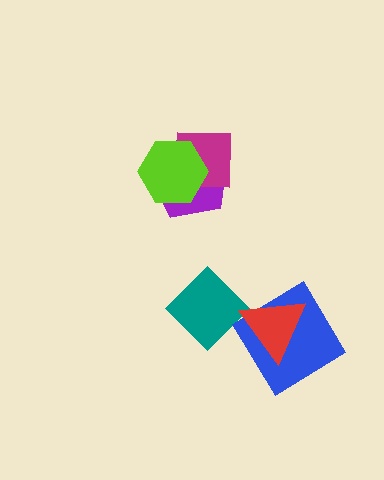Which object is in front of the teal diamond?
The red triangle is in front of the teal diamond.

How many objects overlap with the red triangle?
2 objects overlap with the red triangle.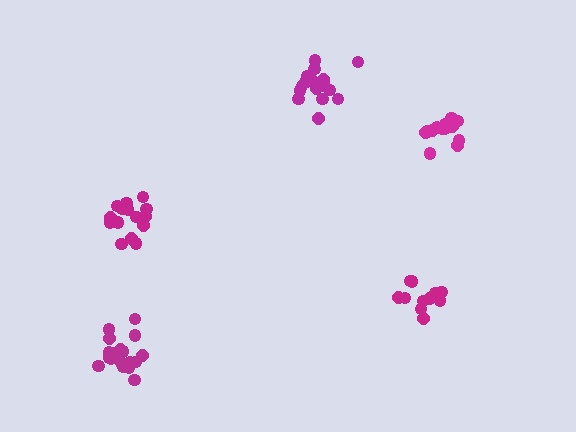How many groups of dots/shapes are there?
There are 5 groups.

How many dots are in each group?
Group 1: 18 dots, Group 2: 17 dots, Group 3: 16 dots, Group 4: 12 dots, Group 5: 15 dots (78 total).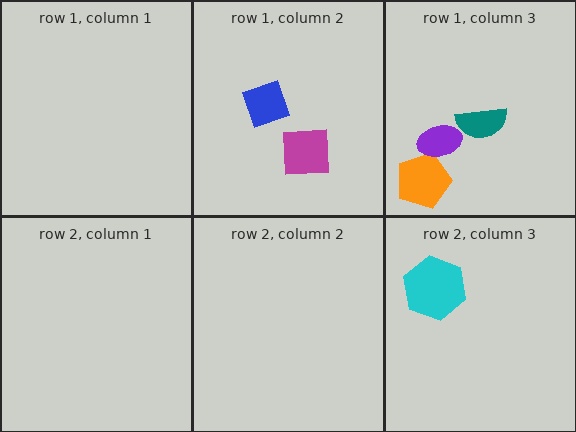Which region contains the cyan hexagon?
The row 2, column 3 region.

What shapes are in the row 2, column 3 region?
The cyan hexagon.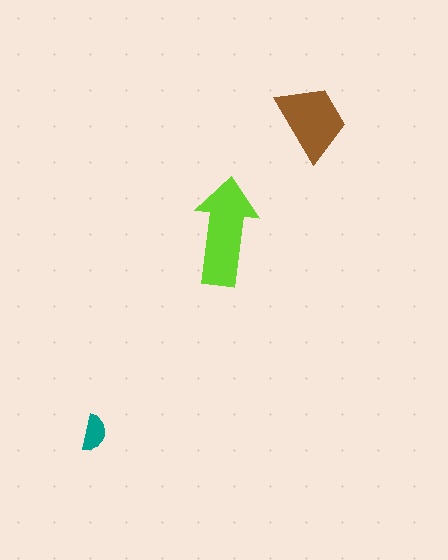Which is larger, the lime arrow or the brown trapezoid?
The lime arrow.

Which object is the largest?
The lime arrow.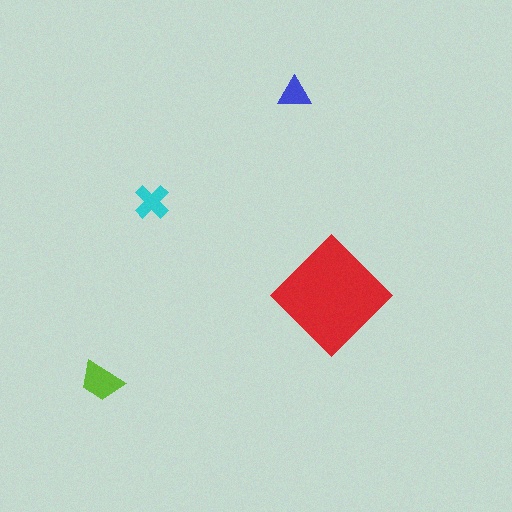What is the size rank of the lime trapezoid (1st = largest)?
2nd.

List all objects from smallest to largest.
The blue triangle, the cyan cross, the lime trapezoid, the red diamond.